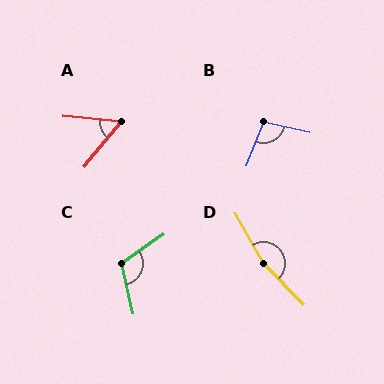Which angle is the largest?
D, at approximately 165 degrees.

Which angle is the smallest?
A, at approximately 56 degrees.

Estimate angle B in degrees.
Approximately 98 degrees.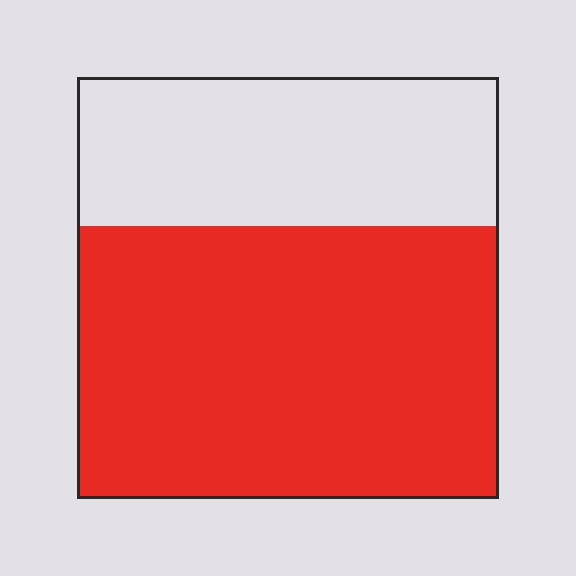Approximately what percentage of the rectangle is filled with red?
Approximately 65%.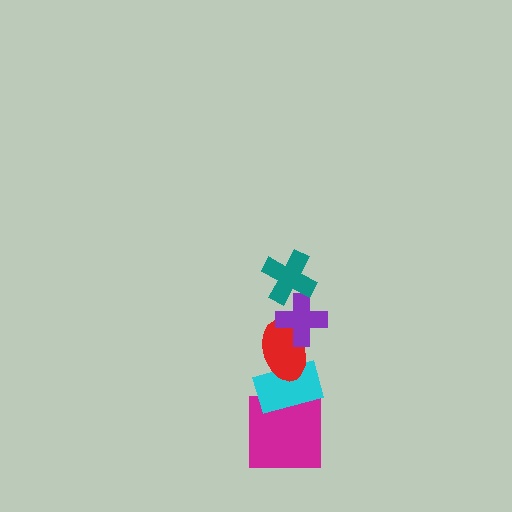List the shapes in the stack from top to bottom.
From top to bottom: the teal cross, the purple cross, the red ellipse, the cyan rectangle, the magenta square.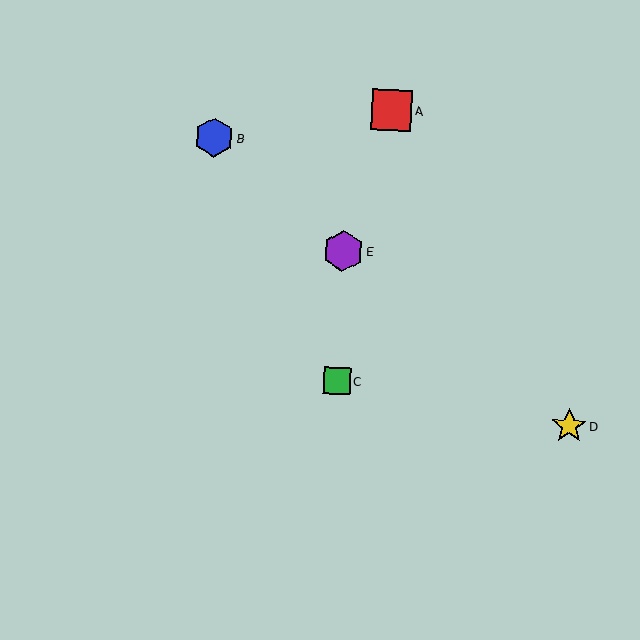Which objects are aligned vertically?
Objects C, E are aligned vertically.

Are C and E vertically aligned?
Yes, both are at x≈337.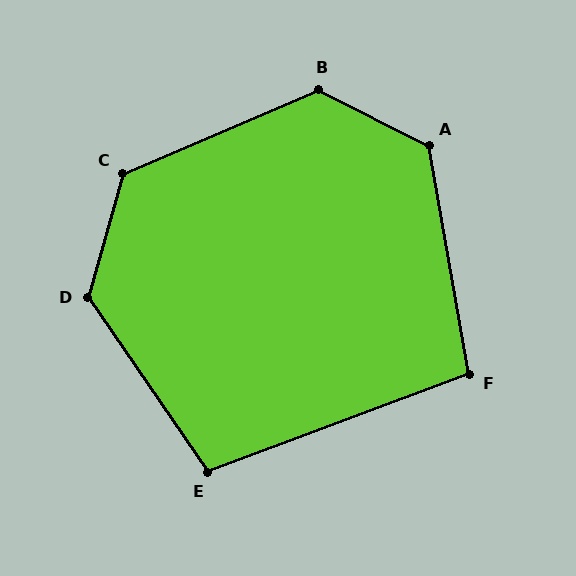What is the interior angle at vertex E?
Approximately 104 degrees (obtuse).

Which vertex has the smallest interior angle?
F, at approximately 101 degrees.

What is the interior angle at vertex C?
Approximately 129 degrees (obtuse).